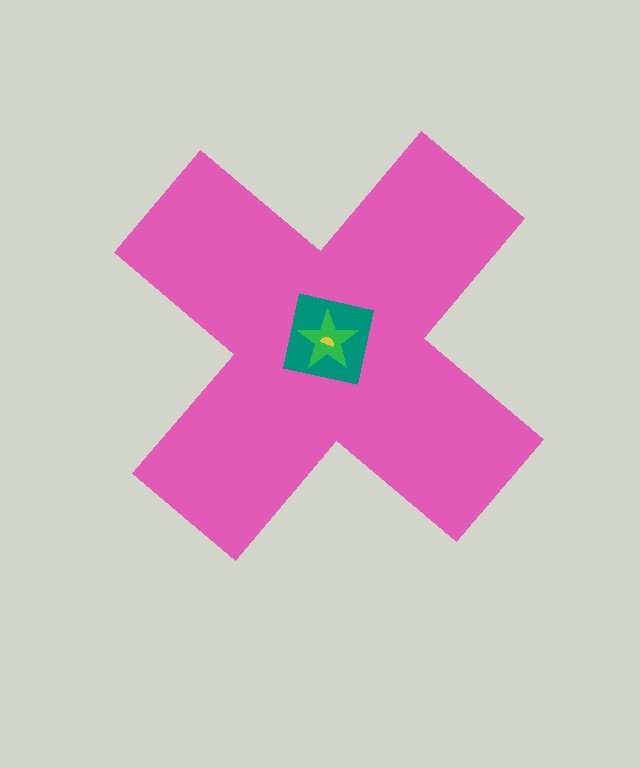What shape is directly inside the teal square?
The green star.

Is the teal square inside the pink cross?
Yes.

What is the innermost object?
The yellow semicircle.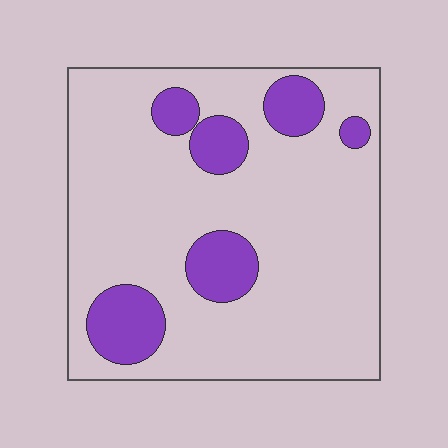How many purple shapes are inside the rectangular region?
6.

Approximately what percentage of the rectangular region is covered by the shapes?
Approximately 20%.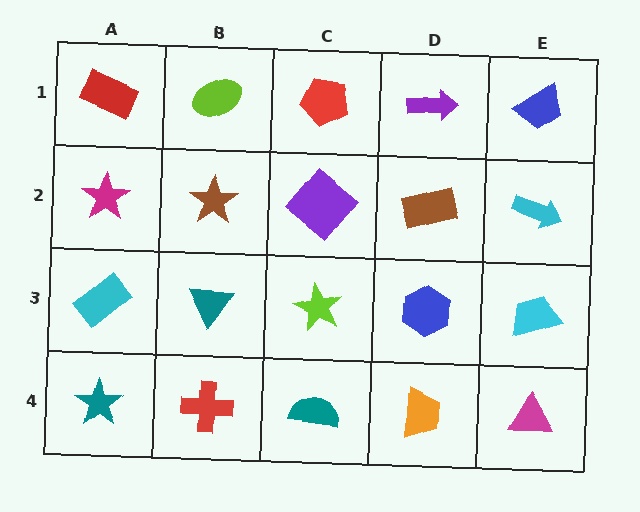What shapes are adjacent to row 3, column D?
A brown rectangle (row 2, column D), an orange trapezoid (row 4, column D), a lime star (row 3, column C), a cyan trapezoid (row 3, column E).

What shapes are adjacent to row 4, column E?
A cyan trapezoid (row 3, column E), an orange trapezoid (row 4, column D).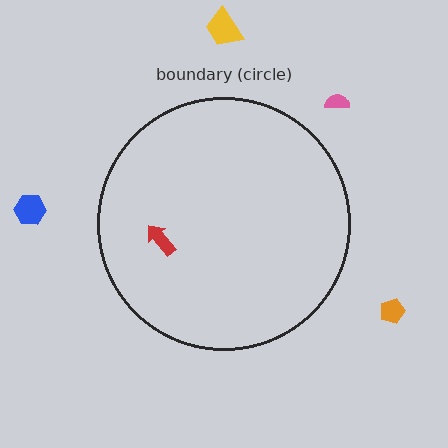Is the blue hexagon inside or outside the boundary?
Outside.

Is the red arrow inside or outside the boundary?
Inside.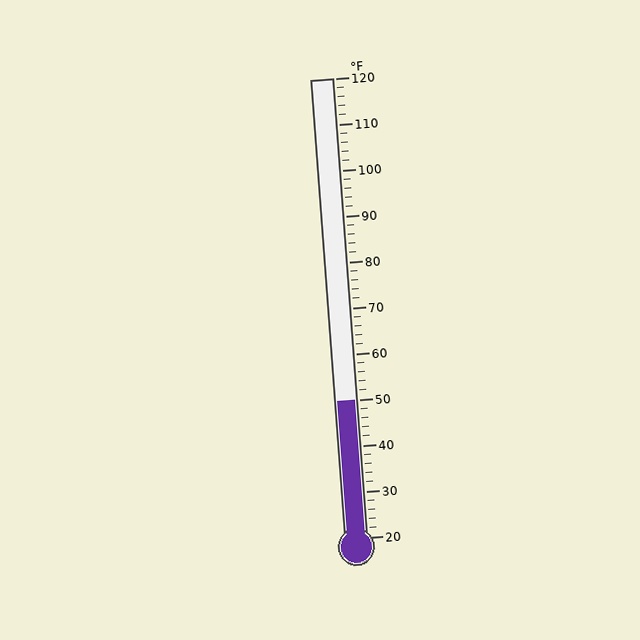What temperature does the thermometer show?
The thermometer shows approximately 50°F.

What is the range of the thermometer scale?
The thermometer scale ranges from 20°F to 120°F.